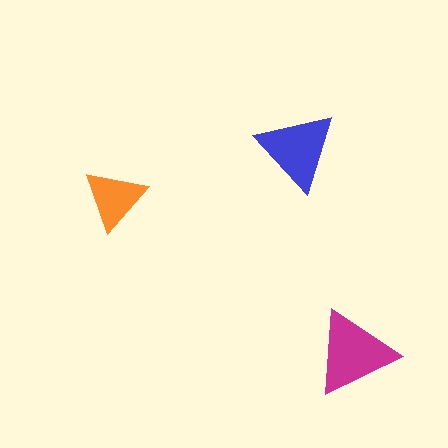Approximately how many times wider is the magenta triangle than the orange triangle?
About 1.5 times wider.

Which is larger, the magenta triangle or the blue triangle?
The magenta one.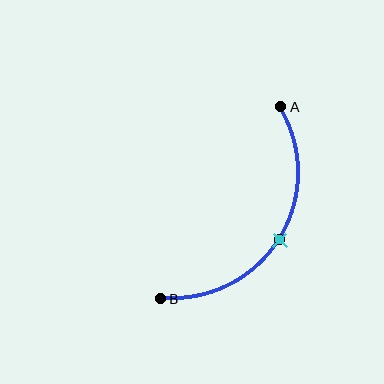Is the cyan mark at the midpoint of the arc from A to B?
Yes. The cyan mark lies on the arc at equal arc-length from both A and B — it is the arc midpoint.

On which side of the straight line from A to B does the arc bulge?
The arc bulges to the right of the straight line connecting A and B.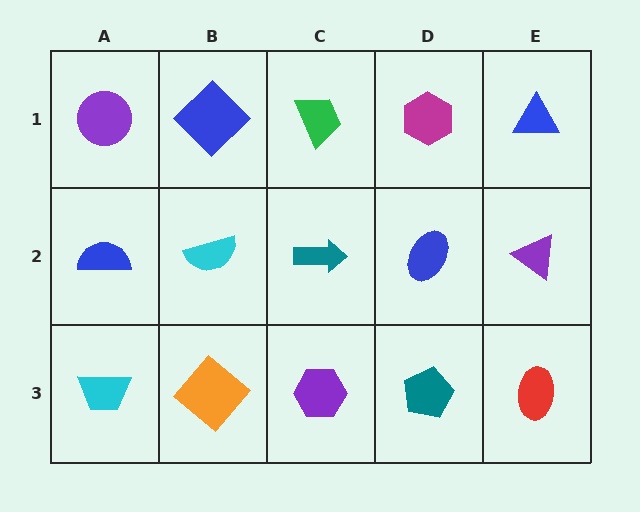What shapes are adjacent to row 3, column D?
A blue ellipse (row 2, column D), a purple hexagon (row 3, column C), a red ellipse (row 3, column E).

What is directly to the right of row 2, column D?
A purple triangle.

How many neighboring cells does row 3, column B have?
3.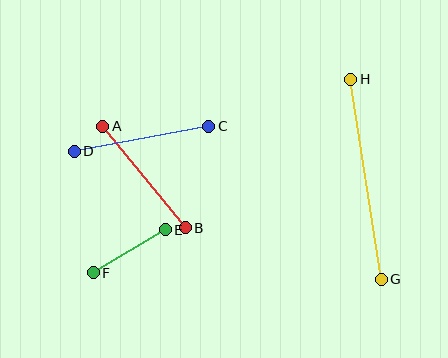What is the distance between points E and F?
The distance is approximately 84 pixels.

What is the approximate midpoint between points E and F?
The midpoint is at approximately (129, 251) pixels.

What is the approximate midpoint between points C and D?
The midpoint is at approximately (142, 139) pixels.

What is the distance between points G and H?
The distance is approximately 202 pixels.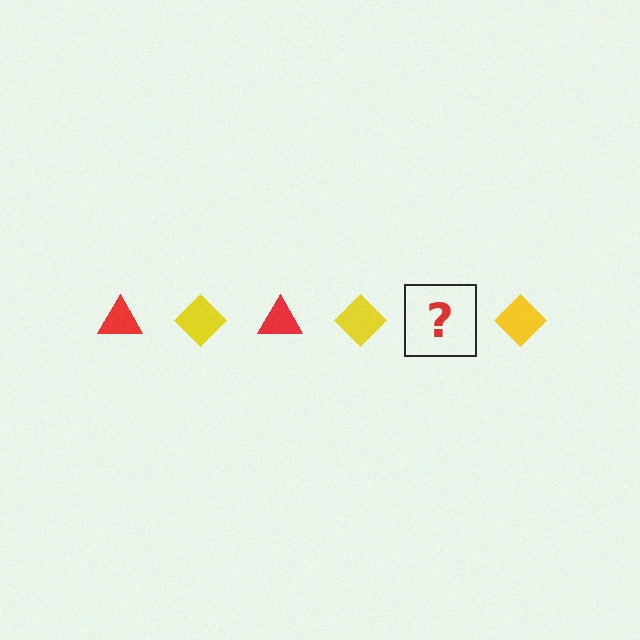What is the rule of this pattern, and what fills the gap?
The rule is that the pattern alternates between red triangle and yellow diamond. The gap should be filled with a red triangle.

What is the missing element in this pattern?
The missing element is a red triangle.